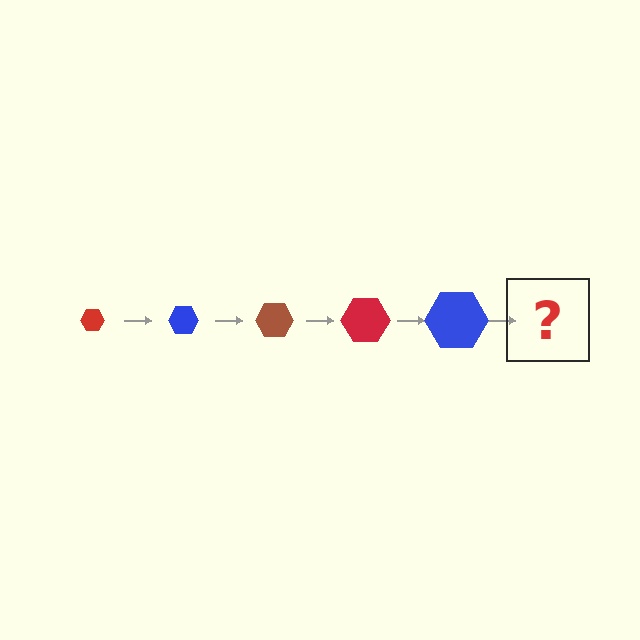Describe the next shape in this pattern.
It should be a brown hexagon, larger than the previous one.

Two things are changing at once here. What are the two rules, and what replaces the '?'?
The two rules are that the hexagon grows larger each step and the color cycles through red, blue, and brown. The '?' should be a brown hexagon, larger than the previous one.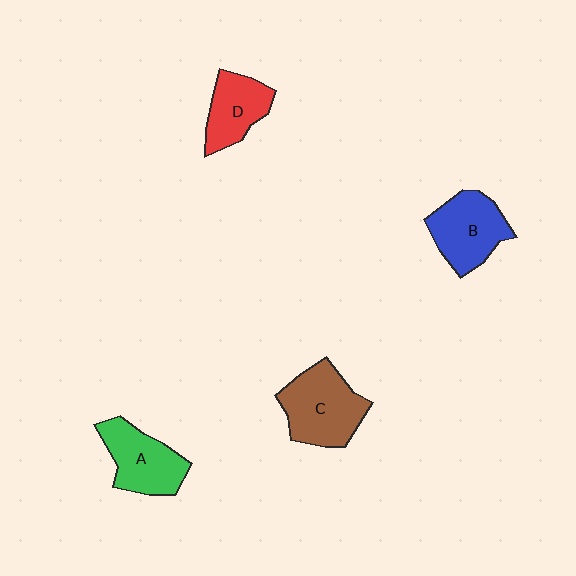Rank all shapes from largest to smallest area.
From largest to smallest: C (brown), B (blue), A (green), D (red).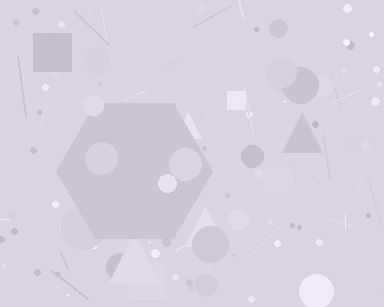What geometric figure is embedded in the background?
A hexagon is embedded in the background.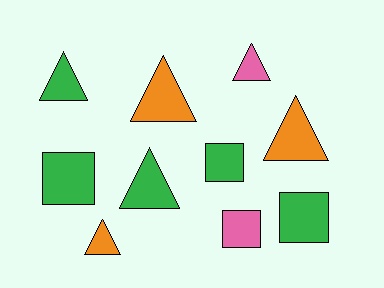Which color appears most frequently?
Green, with 5 objects.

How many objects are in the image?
There are 10 objects.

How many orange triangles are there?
There are 3 orange triangles.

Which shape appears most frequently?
Triangle, with 6 objects.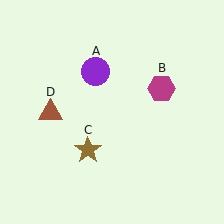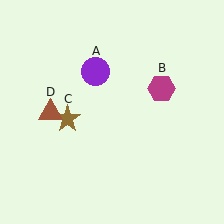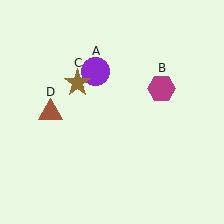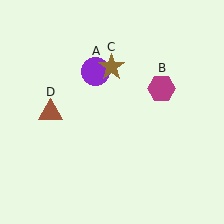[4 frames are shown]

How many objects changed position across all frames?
1 object changed position: brown star (object C).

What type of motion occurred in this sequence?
The brown star (object C) rotated clockwise around the center of the scene.